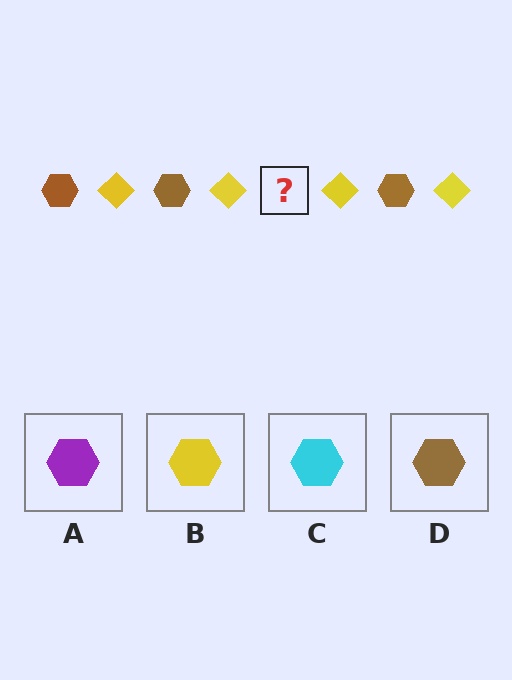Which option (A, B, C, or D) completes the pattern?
D.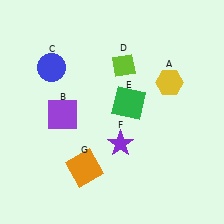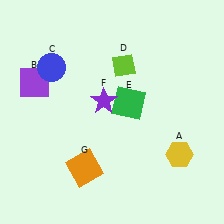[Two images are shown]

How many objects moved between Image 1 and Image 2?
3 objects moved between the two images.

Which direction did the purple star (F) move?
The purple star (F) moved up.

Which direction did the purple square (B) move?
The purple square (B) moved up.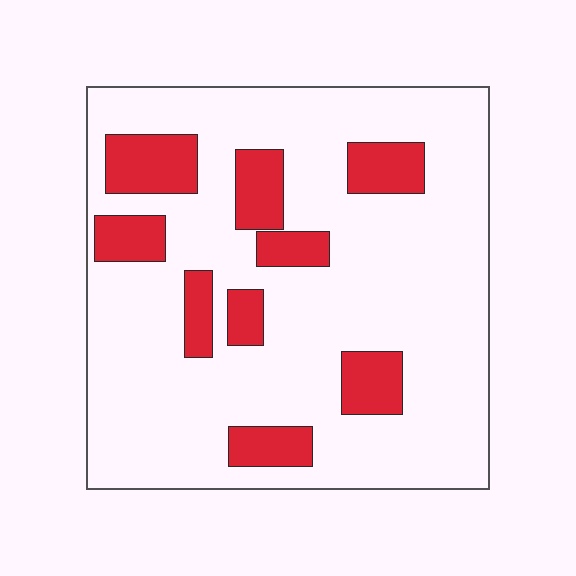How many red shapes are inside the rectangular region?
9.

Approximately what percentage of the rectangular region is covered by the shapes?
Approximately 20%.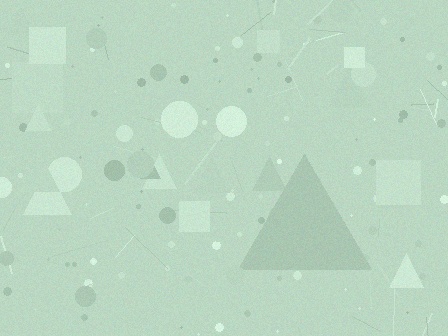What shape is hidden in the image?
A triangle is hidden in the image.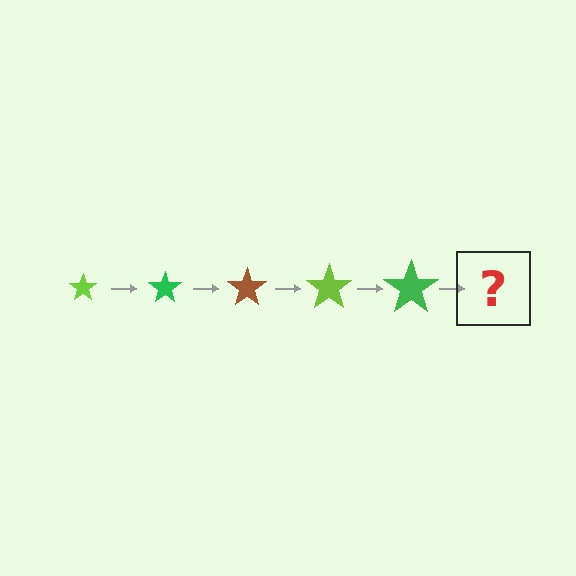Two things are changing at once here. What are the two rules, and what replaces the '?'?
The two rules are that the star grows larger each step and the color cycles through lime, green, and brown. The '?' should be a brown star, larger than the previous one.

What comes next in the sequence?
The next element should be a brown star, larger than the previous one.